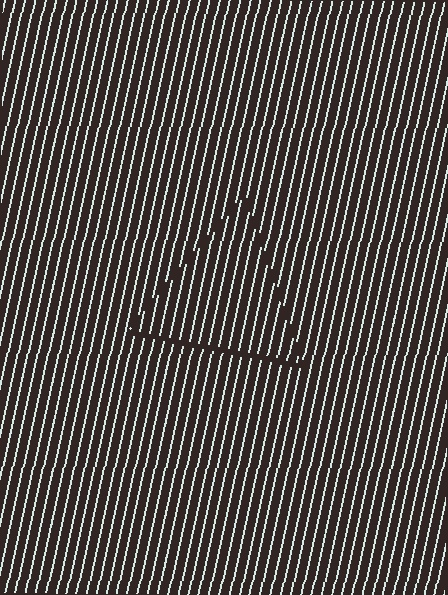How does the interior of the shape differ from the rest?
The interior of the shape contains the same grating, shifted by half a period — the contour is defined by the phase discontinuity where line-ends from the inner and outer gratings abut.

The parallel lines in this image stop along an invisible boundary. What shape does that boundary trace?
An illusory triangle. The interior of the shape contains the same grating, shifted by half a period — the contour is defined by the phase discontinuity where line-ends from the inner and outer gratings abut.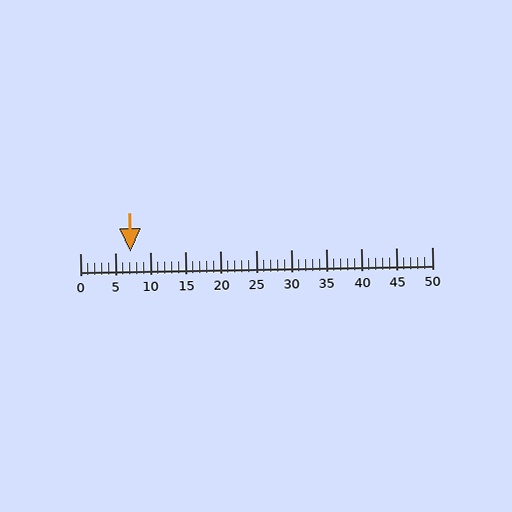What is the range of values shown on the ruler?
The ruler shows values from 0 to 50.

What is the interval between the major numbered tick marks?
The major tick marks are spaced 5 units apart.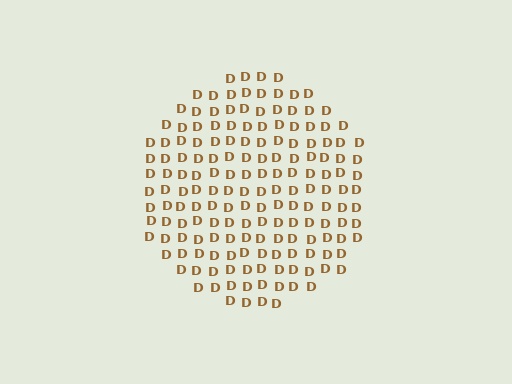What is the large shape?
The large shape is a circle.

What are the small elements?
The small elements are letter D's.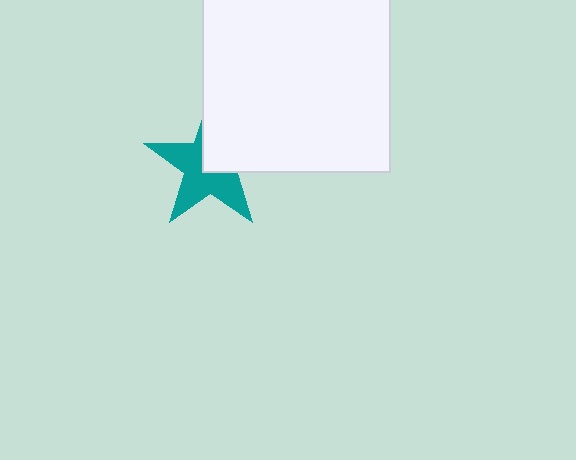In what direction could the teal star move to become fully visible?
The teal star could move toward the lower-left. That would shift it out from behind the white square entirely.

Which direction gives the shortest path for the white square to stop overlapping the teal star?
Moving toward the upper-right gives the shortest separation.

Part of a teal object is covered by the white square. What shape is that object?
It is a star.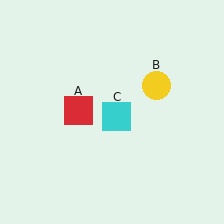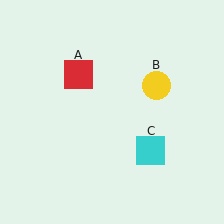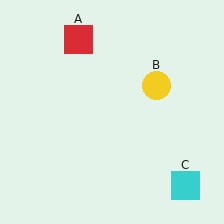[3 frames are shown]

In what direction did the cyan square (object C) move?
The cyan square (object C) moved down and to the right.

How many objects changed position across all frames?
2 objects changed position: red square (object A), cyan square (object C).